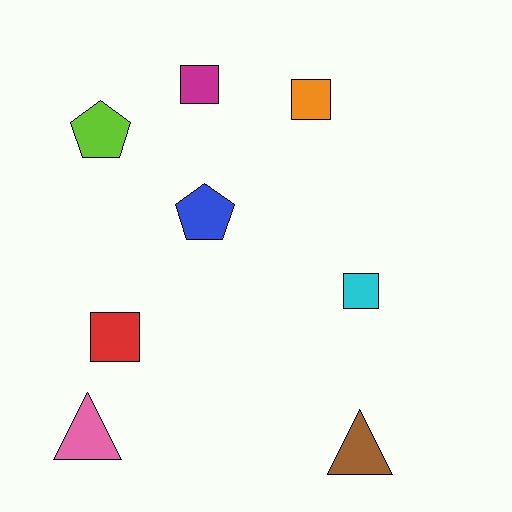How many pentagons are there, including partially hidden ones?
There are 2 pentagons.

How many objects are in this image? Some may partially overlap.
There are 8 objects.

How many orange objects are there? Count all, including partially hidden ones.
There is 1 orange object.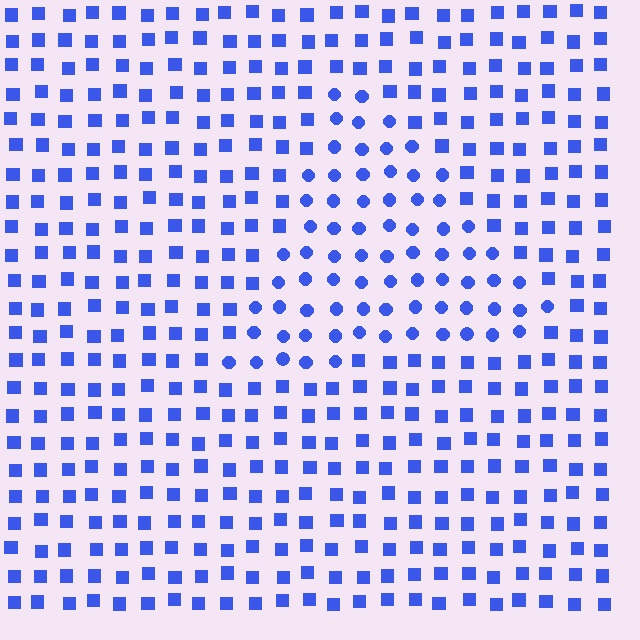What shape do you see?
I see a triangle.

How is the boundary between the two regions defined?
The boundary is defined by a change in element shape: circles inside vs. squares outside. All elements share the same color and spacing.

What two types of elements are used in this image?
The image uses circles inside the triangle region and squares outside it.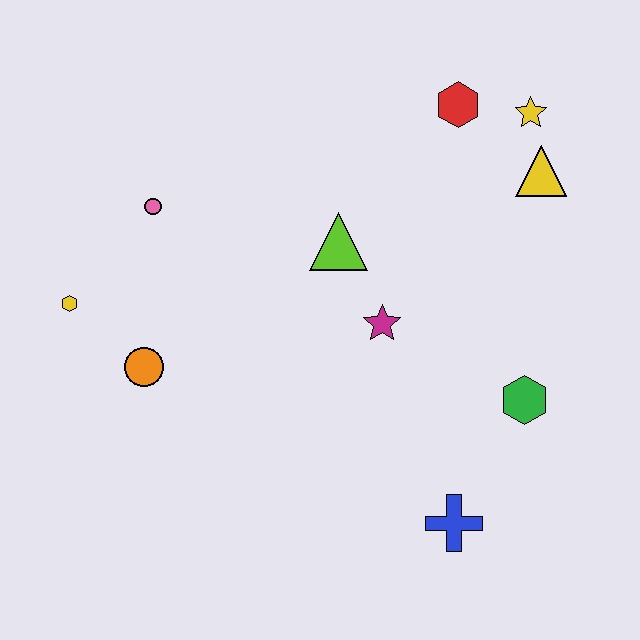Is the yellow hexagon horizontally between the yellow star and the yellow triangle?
No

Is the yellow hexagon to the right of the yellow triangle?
No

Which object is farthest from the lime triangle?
The blue cross is farthest from the lime triangle.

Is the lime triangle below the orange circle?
No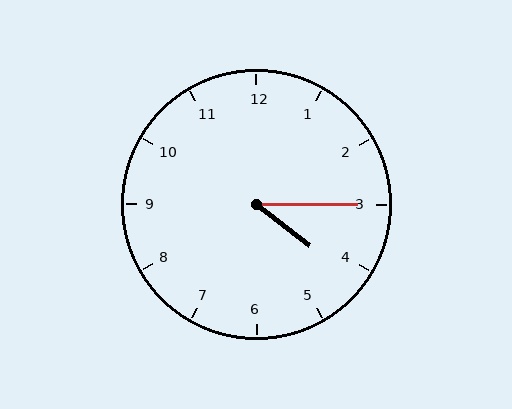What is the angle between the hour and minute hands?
Approximately 38 degrees.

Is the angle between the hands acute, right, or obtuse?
It is acute.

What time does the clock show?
4:15.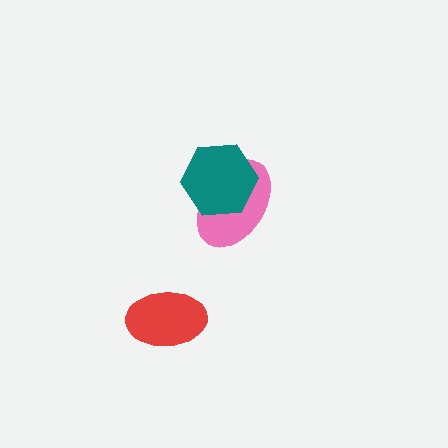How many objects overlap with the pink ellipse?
1 object overlaps with the pink ellipse.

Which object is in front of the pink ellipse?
The teal hexagon is in front of the pink ellipse.